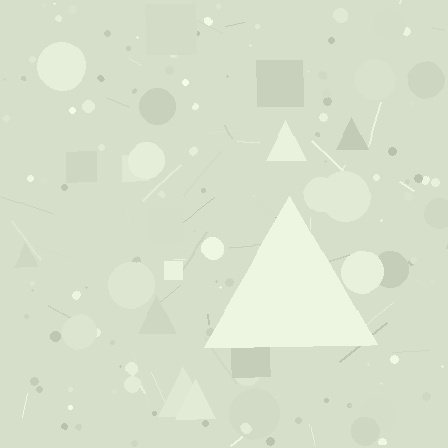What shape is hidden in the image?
A triangle is hidden in the image.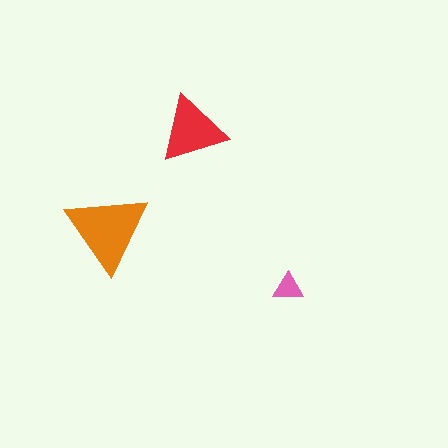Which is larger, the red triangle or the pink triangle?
The red one.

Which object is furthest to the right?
The pink triangle is rightmost.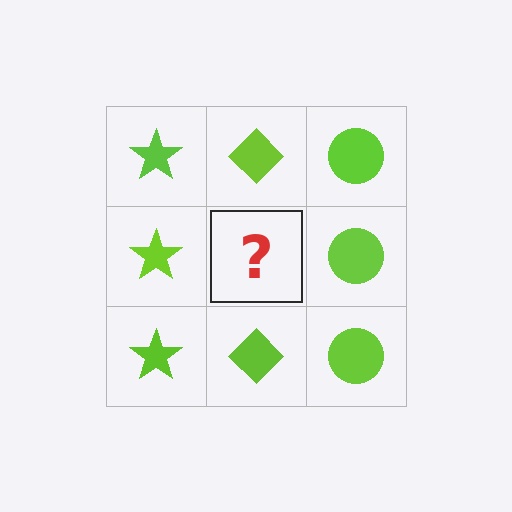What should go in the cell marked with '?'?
The missing cell should contain a lime diamond.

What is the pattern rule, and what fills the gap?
The rule is that each column has a consistent shape. The gap should be filled with a lime diamond.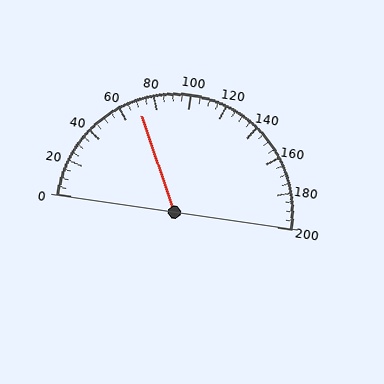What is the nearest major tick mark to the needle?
The nearest major tick mark is 80.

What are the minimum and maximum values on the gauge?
The gauge ranges from 0 to 200.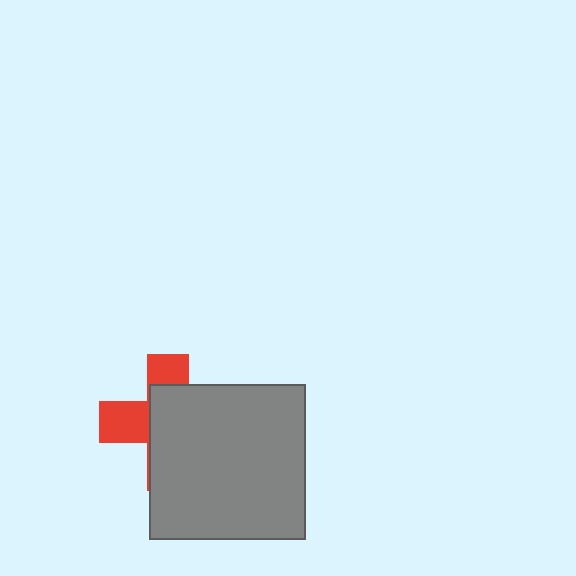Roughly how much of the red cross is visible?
A small part of it is visible (roughly 36%).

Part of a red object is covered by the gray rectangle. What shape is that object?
It is a cross.